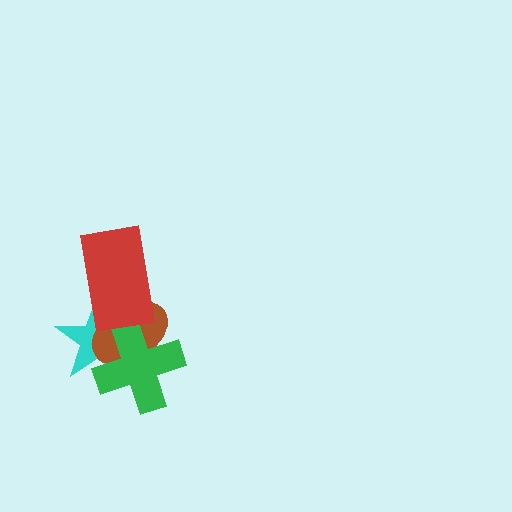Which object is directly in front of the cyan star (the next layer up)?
The brown ellipse is directly in front of the cyan star.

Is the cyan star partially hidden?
Yes, it is partially covered by another shape.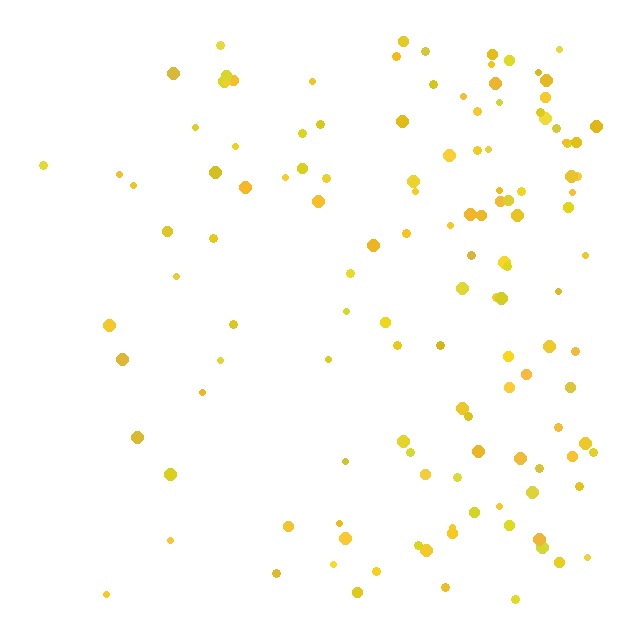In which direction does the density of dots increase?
From left to right, with the right side densest.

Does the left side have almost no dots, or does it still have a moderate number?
Still a moderate number, just noticeably fewer than the right.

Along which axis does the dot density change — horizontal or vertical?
Horizontal.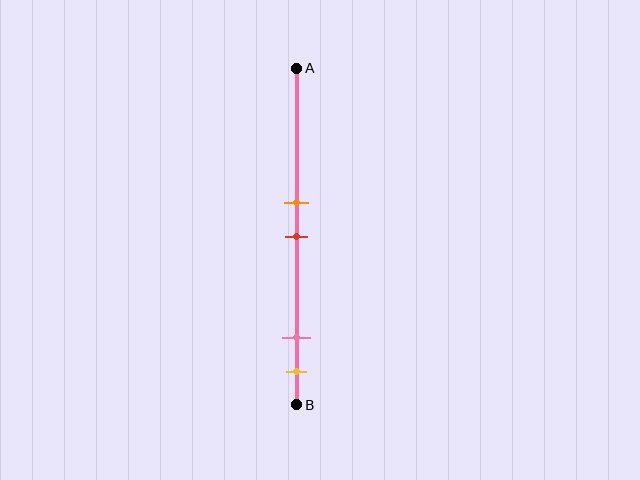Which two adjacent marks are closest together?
The orange and red marks are the closest adjacent pair.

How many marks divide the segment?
There are 4 marks dividing the segment.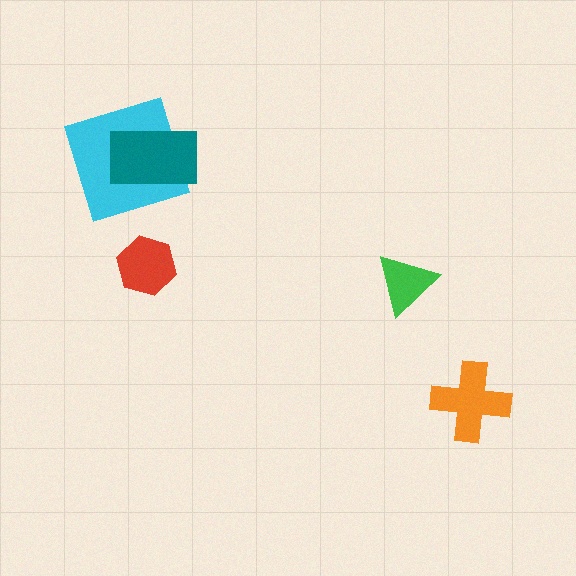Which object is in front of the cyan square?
The teal rectangle is in front of the cyan square.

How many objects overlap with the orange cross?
0 objects overlap with the orange cross.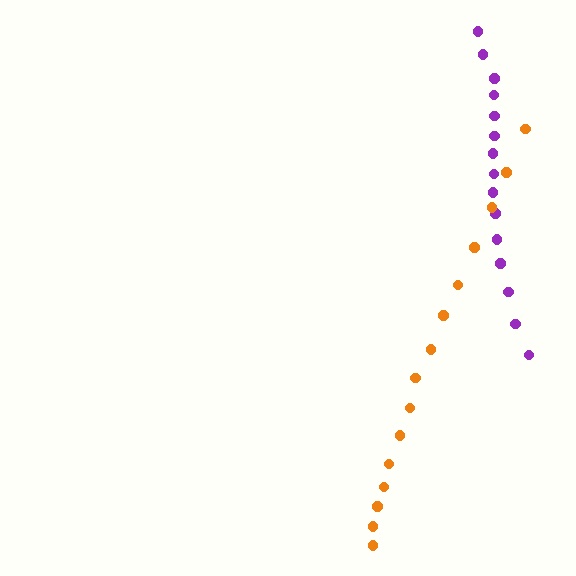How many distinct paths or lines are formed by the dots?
There are 2 distinct paths.